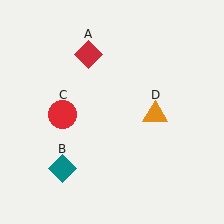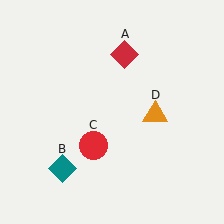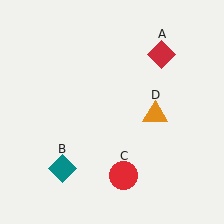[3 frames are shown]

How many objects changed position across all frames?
2 objects changed position: red diamond (object A), red circle (object C).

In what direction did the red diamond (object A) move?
The red diamond (object A) moved right.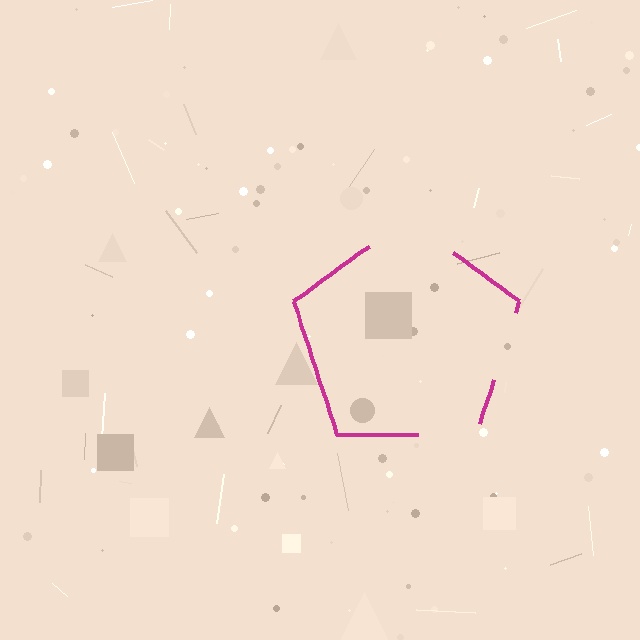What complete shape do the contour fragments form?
The contour fragments form a pentagon.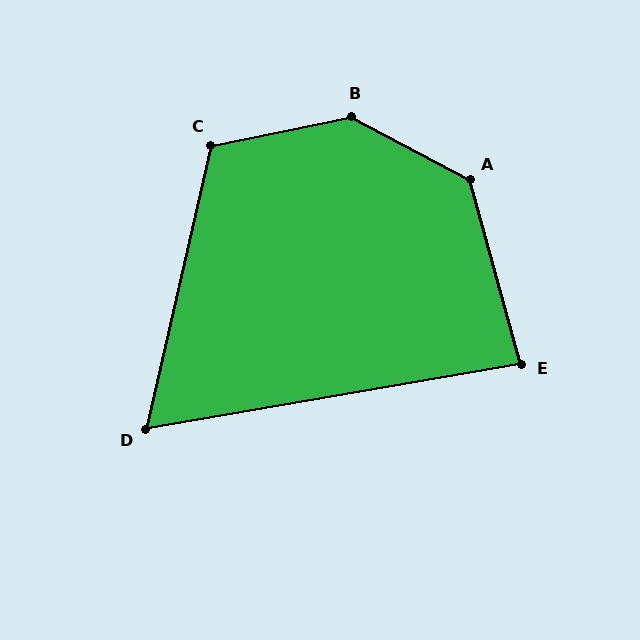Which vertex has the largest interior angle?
B, at approximately 140 degrees.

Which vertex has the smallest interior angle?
D, at approximately 67 degrees.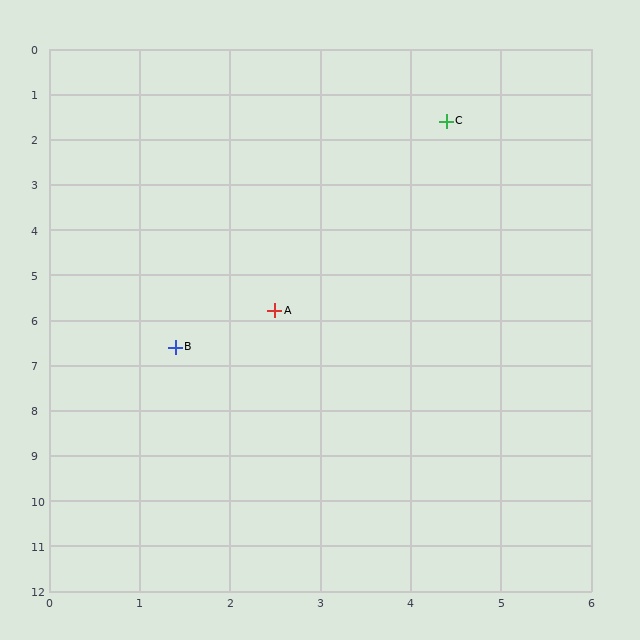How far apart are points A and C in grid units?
Points A and C are about 4.6 grid units apart.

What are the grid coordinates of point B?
Point B is at approximately (1.4, 6.6).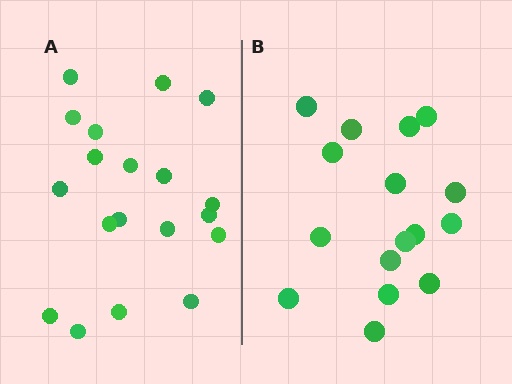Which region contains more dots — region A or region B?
Region A (the left region) has more dots.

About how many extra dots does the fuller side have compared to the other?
Region A has just a few more — roughly 2 or 3 more dots than region B.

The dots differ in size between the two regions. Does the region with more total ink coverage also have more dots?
No. Region B has more total ink coverage because its dots are larger, but region A actually contains more individual dots. Total area can be misleading — the number of items is what matters here.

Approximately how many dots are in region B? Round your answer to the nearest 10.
About 20 dots. (The exact count is 16, which rounds to 20.)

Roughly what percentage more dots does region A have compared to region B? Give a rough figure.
About 20% more.